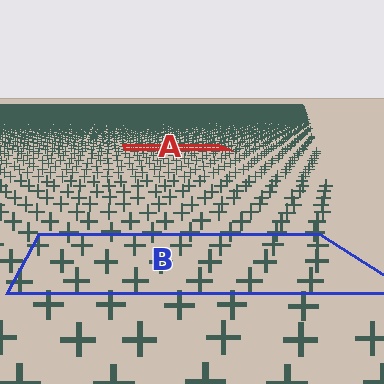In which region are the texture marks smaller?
The texture marks are smaller in region A, because it is farther away.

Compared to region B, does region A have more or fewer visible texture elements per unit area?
Region A has more texture elements per unit area — they are packed more densely because it is farther away.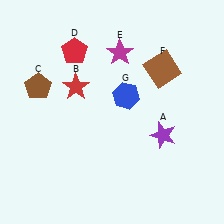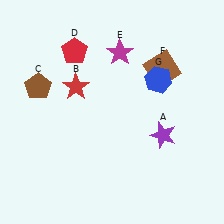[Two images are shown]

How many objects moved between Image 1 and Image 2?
1 object moved between the two images.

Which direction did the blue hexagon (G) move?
The blue hexagon (G) moved right.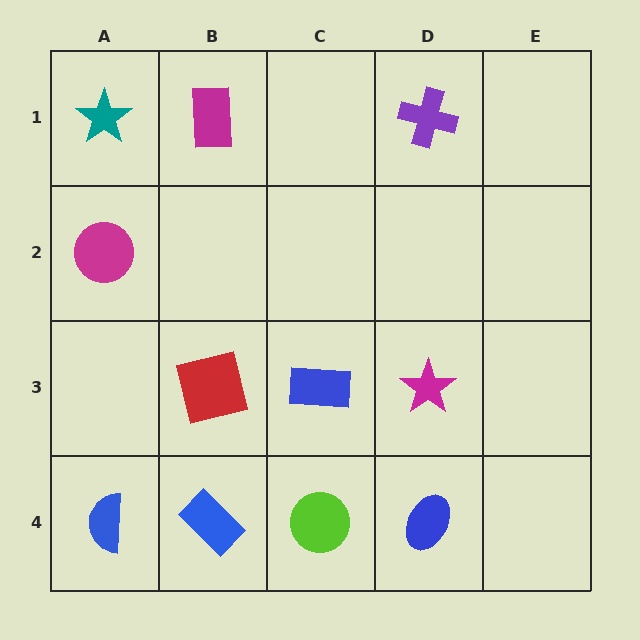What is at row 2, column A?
A magenta circle.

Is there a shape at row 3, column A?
No, that cell is empty.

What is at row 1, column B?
A magenta rectangle.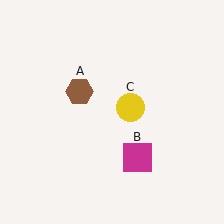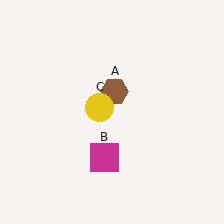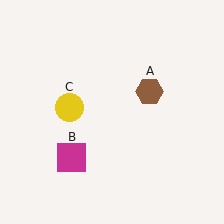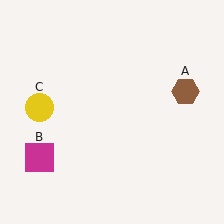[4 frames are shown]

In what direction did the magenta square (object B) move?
The magenta square (object B) moved left.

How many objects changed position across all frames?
3 objects changed position: brown hexagon (object A), magenta square (object B), yellow circle (object C).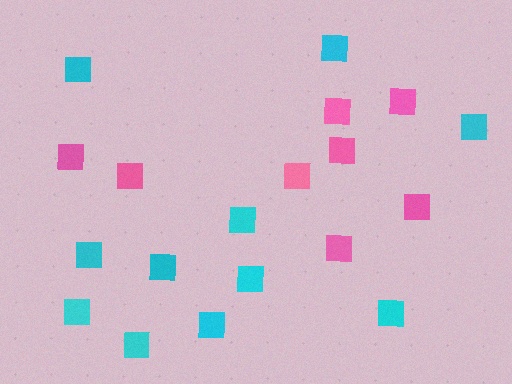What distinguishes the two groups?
There are 2 groups: one group of cyan squares (11) and one group of pink squares (8).